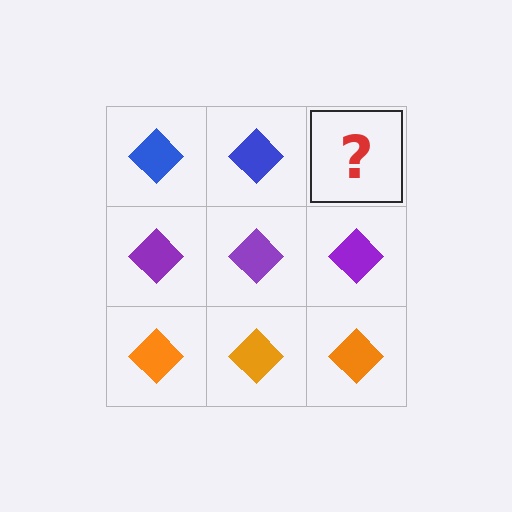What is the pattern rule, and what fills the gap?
The rule is that each row has a consistent color. The gap should be filled with a blue diamond.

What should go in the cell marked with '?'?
The missing cell should contain a blue diamond.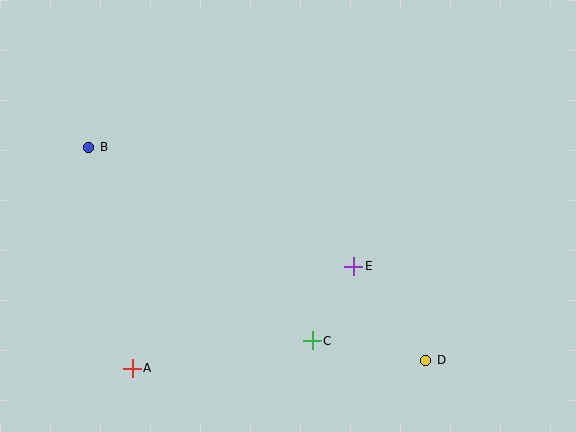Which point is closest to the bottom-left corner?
Point A is closest to the bottom-left corner.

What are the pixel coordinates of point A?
Point A is at (132, 368).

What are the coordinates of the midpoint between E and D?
The midpoint between E and D is at (390, 313).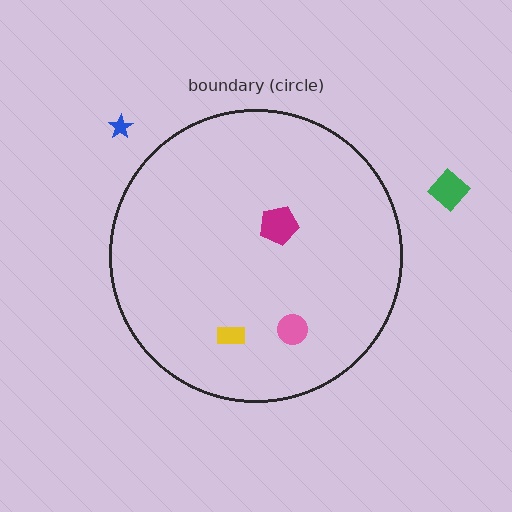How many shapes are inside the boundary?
3 inside, 2 outside.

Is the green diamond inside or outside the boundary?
Outside.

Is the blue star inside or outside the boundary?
Outside.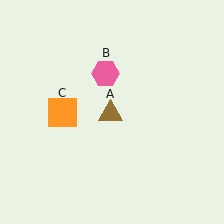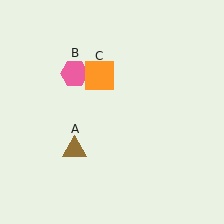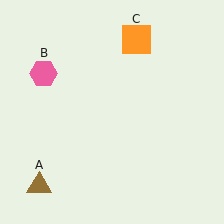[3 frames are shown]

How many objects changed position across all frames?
3 objects changed position: brown triangle (object A), pink hexagon (object B), orange square (object C).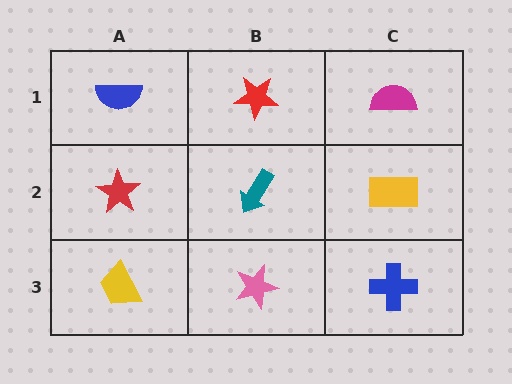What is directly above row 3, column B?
A teal arrow.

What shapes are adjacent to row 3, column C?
A yellow rectangle (row 2, column C), a pink star (row 3, column B).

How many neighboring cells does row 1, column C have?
2.